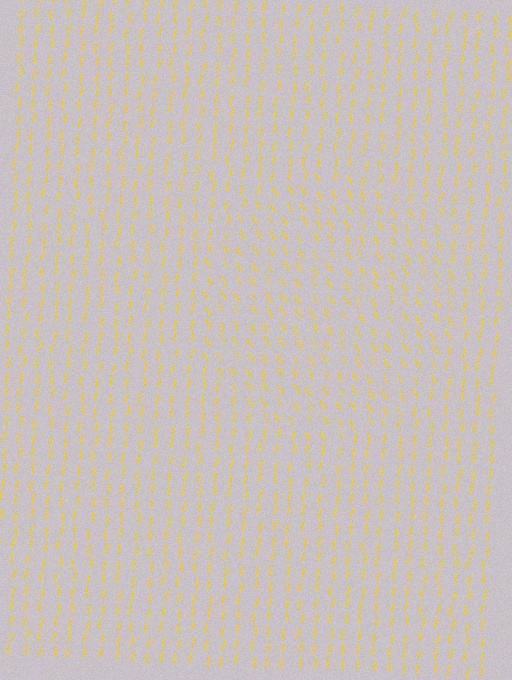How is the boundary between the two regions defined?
The boundary is defined purely by a change in line orientation (approximately 37 degrees difference). All lines are the same color and thickness.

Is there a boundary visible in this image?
Yes, there is a texture boundary formed by a change in line orientation.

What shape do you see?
I see a circle.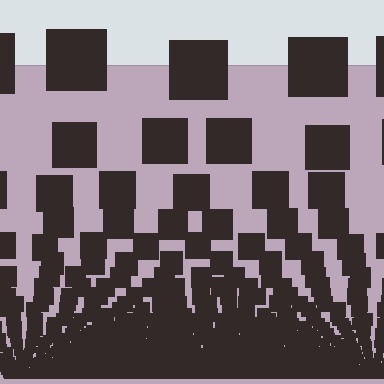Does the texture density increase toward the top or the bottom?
Density increases toward the bottom.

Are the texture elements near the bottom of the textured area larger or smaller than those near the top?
Smaller. The gradient is inverted — elements near the bottom are smaller and denser.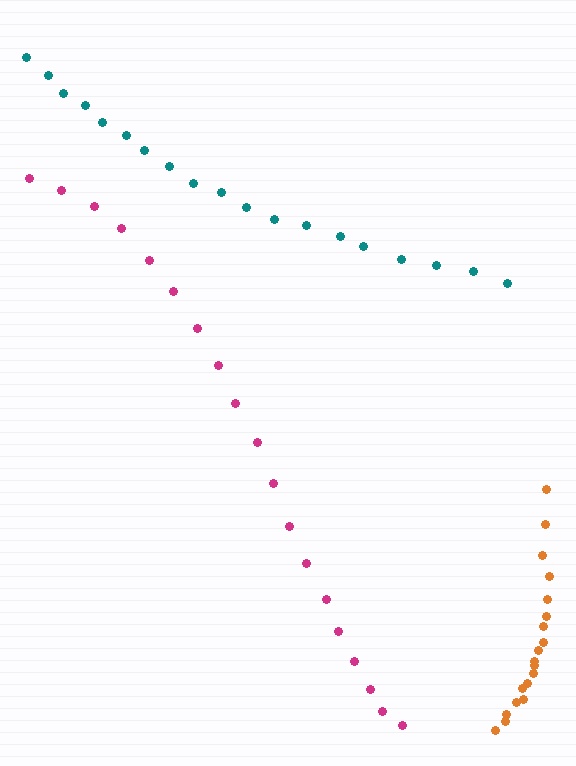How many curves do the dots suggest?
There are 3 distinct paths.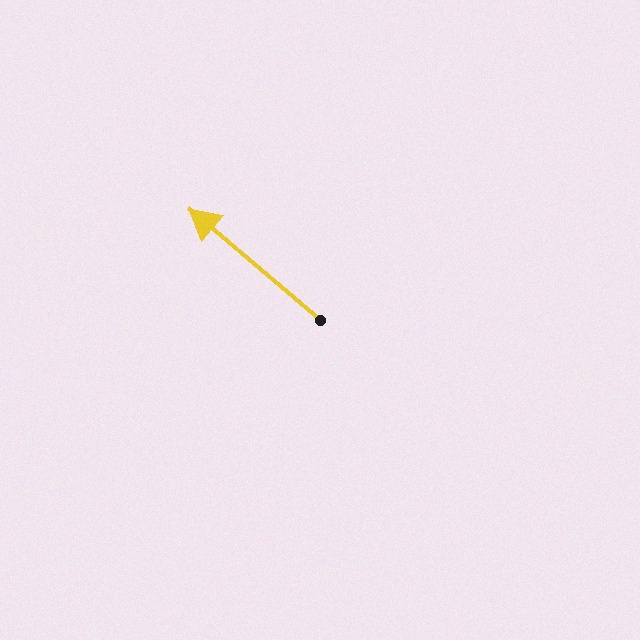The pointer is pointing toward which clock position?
Roughly 10 o'clock.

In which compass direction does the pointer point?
Northwest.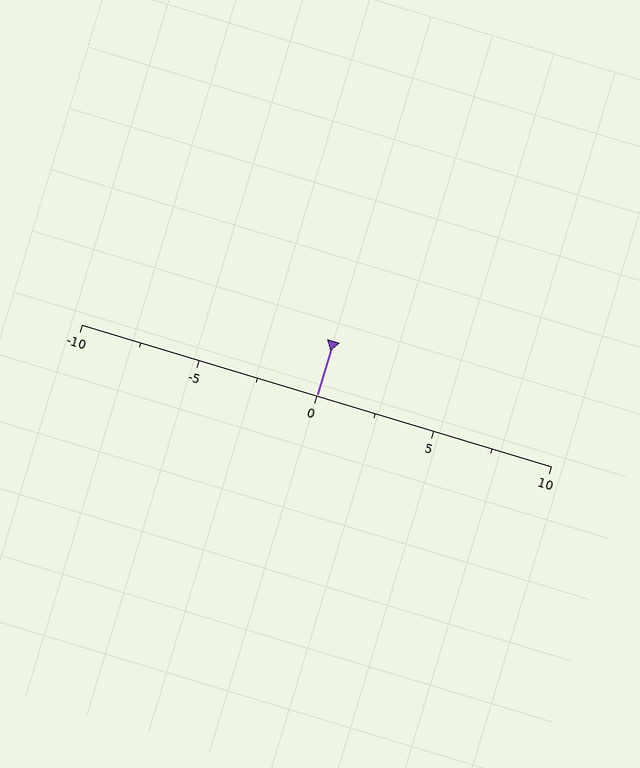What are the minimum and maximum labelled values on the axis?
The axis runs from -10 to 10.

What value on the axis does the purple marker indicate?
The marker indicates approximately 0.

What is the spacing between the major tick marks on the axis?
The major ticks are spaced 5 apart.